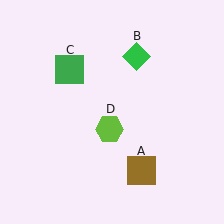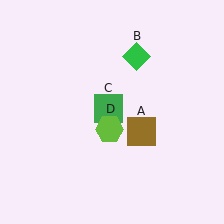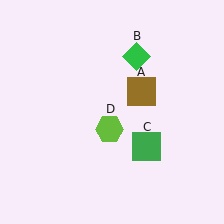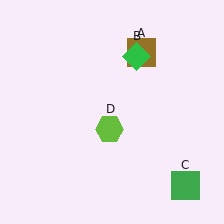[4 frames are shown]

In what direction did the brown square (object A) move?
The brown square (object A) moved up.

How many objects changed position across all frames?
2 objects changed position: brown square (object A), green square (object C).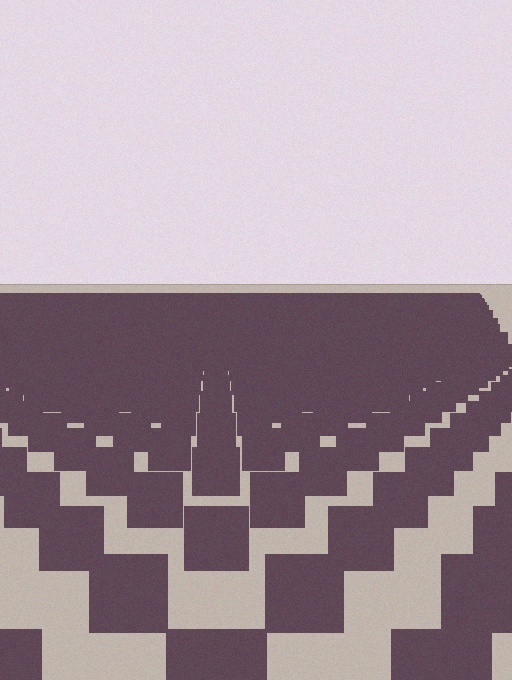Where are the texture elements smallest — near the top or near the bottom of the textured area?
Near the top.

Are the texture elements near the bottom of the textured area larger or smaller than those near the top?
Larger. Near the bottom, elements are closer to the viewer and appear at a bigger on-screen size.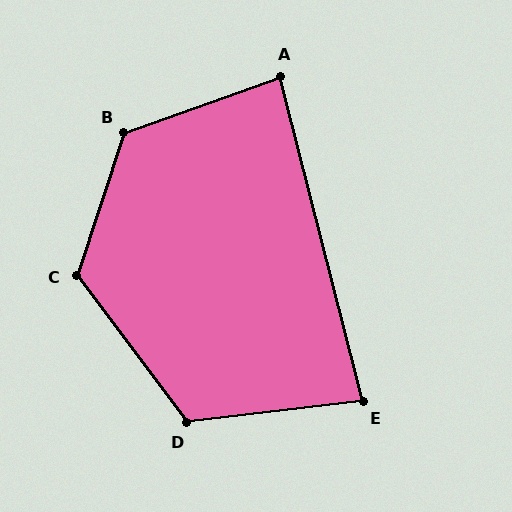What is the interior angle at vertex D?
Approximately 120 degrees (obtuse).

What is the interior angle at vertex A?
Approximately 85 degrees (acute).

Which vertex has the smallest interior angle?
E, at approximately 83 degrees.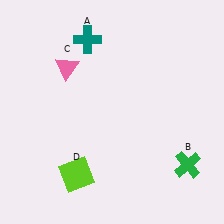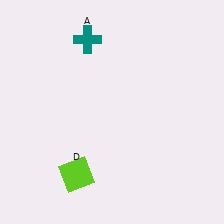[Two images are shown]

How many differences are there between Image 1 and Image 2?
There are 2 differences between the two images.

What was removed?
The green cross (B), the pink triangle (C) were removed in Image 2.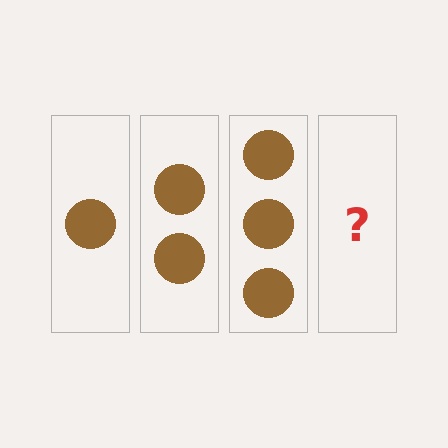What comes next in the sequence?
The next element should be 4 circles.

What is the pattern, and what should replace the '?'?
The pattern is that each step adds one more circle. The '?' should be 4 circles.